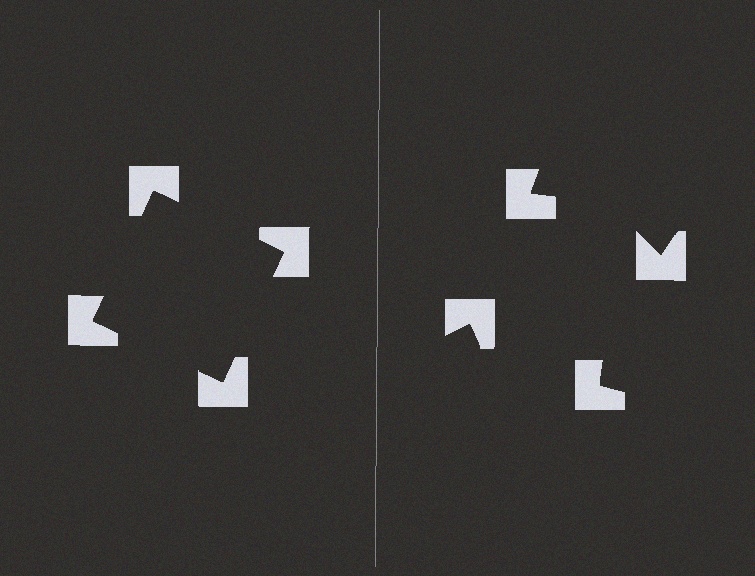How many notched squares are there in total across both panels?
8 — 4 on each side.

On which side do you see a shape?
An illusory square appears on the left side. On the right side the wedge cuts are rotated, so no coherent shape forms.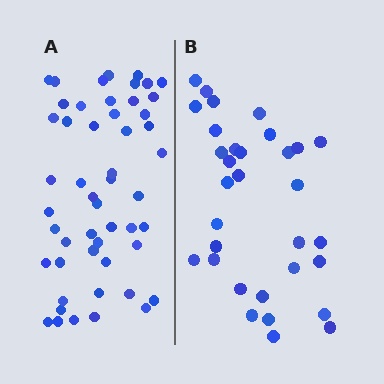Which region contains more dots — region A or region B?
Region A (the left region) has more dots.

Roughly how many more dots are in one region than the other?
Region A has approximately 20 more dots than region B.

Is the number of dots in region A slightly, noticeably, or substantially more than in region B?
Region A has substantially more. The ratio is roughly 1.6 to 1.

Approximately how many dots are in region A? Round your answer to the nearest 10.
About 50 dots. (The exact count is 51, which rounds to 50.)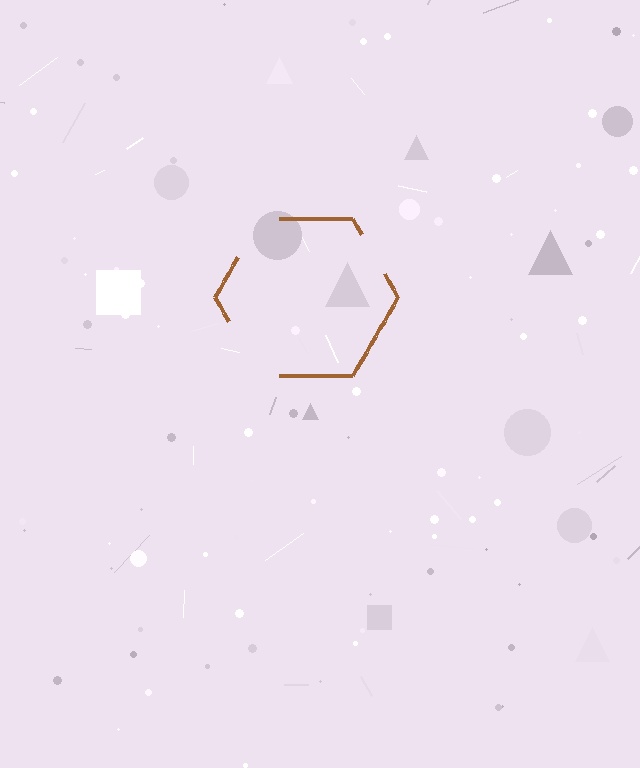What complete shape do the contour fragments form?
The contour fragments form a hexagon.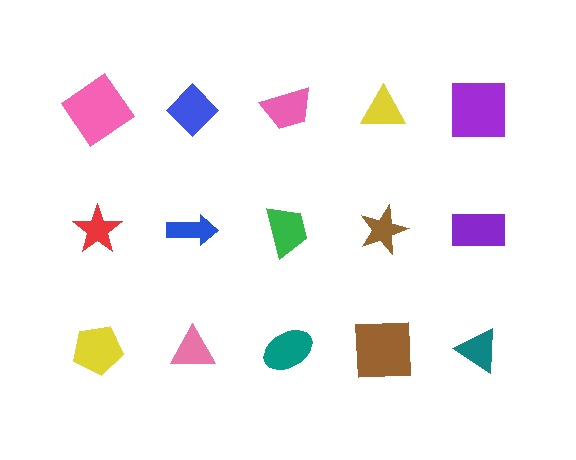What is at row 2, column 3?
A green trapezoid.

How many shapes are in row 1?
5 shapes.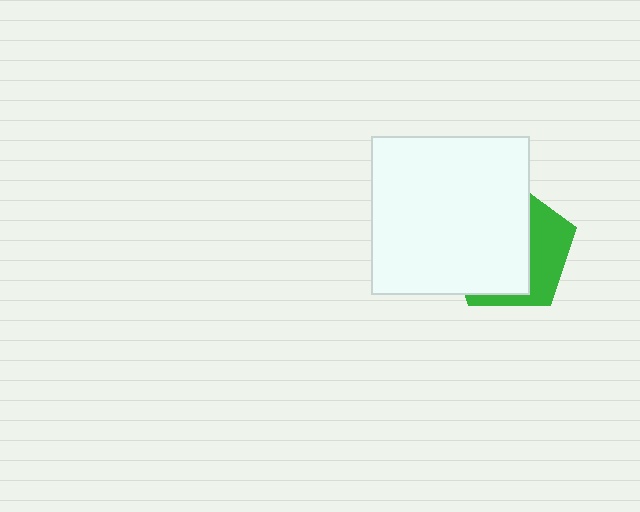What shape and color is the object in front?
The object in front is a white square.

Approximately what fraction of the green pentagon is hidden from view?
Roughly 65% of the green pentagon is hidden behind the white square.